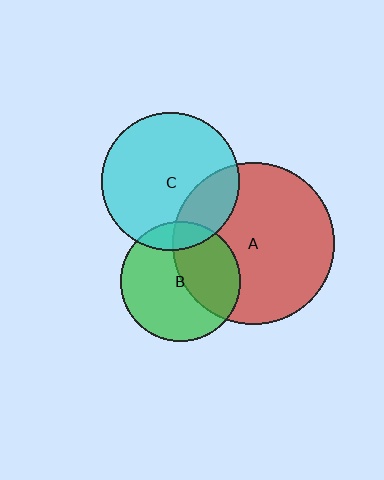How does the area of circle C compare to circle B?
Approximately 1.3 times.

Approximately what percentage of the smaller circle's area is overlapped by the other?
Approximately 25%.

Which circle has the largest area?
Circle A (red).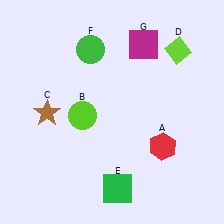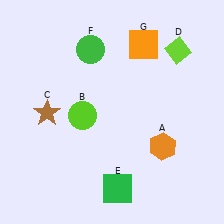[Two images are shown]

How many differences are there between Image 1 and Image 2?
There are 2 differences between the two images.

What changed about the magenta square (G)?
In Image 1, G is magenta. In Image 2, it changed to orange.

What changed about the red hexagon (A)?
In Image 1, A is red. In Image 2, it changed to orange.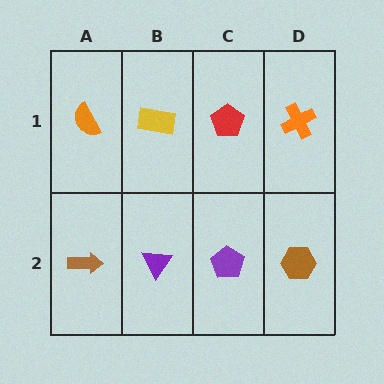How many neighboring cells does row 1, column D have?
2.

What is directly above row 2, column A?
An orange semicircle.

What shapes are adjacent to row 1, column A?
A brown arrow (row 2, column A), a yellow rectangle (row 1, column B).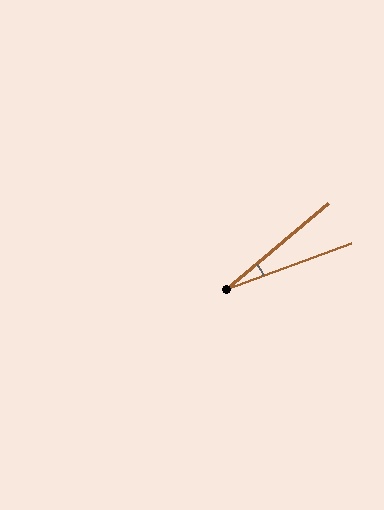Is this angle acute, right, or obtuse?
It is acute.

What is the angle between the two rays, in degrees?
Approximately 20 degrees.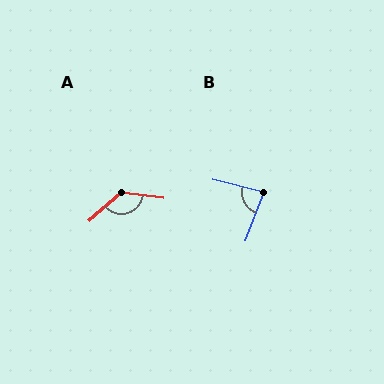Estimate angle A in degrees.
Approximately 131 degrees.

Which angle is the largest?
A, at approximately 131 degrees.